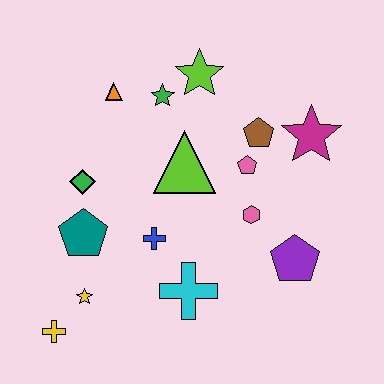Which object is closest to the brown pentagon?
The pink pentagon is closest to the brown pentagon.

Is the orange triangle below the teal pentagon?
No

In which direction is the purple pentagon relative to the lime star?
The purple pentagon is below the lime star.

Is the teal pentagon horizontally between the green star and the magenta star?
No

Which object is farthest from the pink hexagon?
The yellow cross is farthest from the pink hexagon.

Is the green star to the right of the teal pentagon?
Yes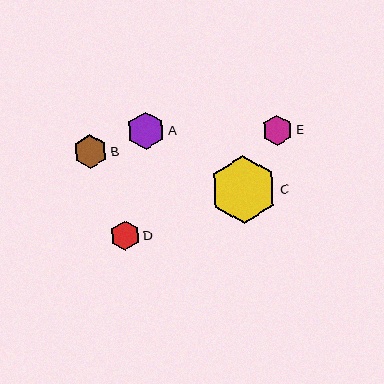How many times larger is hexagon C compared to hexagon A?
Hexagon C is approximately 1.8 times the size of hexagon A.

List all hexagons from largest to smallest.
From largest to smallest: C, A, B, E, D.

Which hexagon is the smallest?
Hexagon D is the smallest with a size of approximately 30 pixels.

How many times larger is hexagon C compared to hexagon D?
Hexagon C is approximately 2.3 times the size of hexagon D.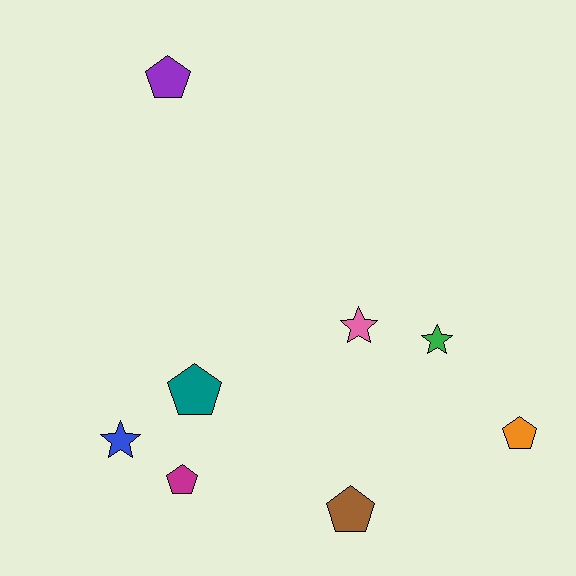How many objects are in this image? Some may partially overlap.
There are 8 objects.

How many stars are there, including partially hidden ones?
There are 3 stars.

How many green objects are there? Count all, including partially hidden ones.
There is 1 green object.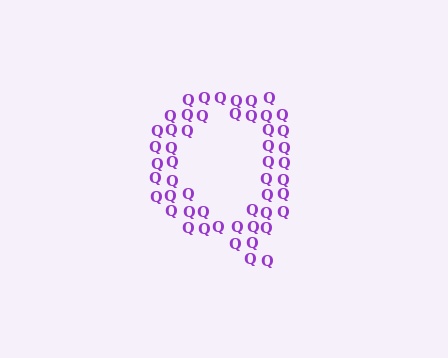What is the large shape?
The large shape is the letter Q.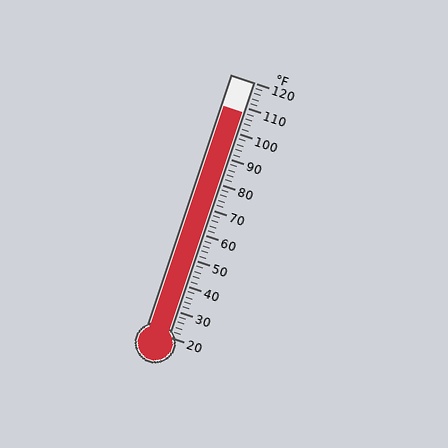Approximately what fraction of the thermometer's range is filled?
The thermometer is filled to approximately 90% of its range.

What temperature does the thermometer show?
The thermometer shows approximately 108°F.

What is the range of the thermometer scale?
The thermometer scale ranges from 20°F to 120°F.